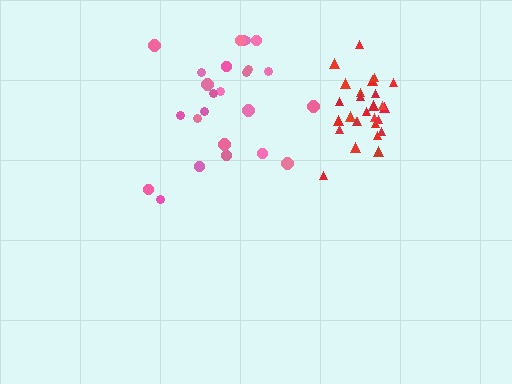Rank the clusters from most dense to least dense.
red, pink.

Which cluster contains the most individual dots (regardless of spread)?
Red (27).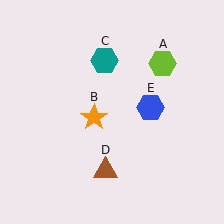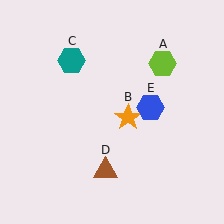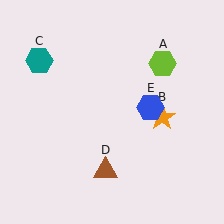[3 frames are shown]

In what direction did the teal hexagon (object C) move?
The teal hexagon (object C) moved left.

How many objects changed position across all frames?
2 objects changed position: orange star (object B), teal hexagon (object C).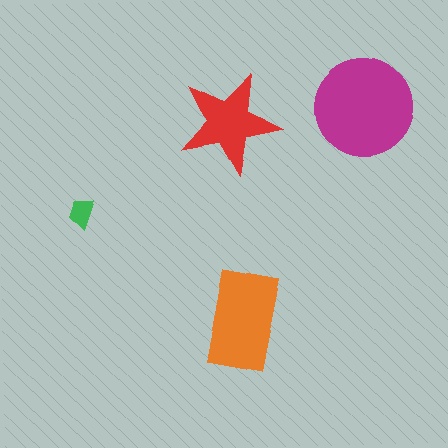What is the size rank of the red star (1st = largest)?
3rd.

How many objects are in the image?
There are 4 objects in the image.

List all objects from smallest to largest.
The green trapezoid, the red star, the orange rectangle, the magenta circle.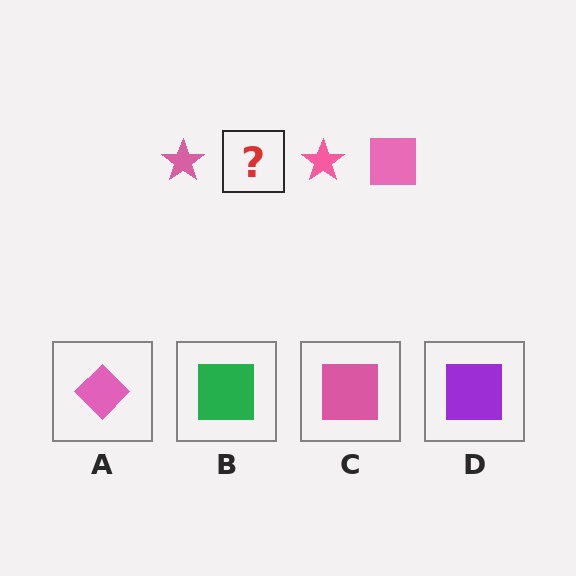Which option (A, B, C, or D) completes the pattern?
C.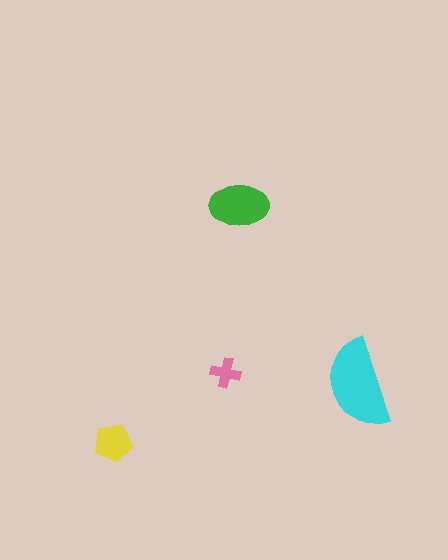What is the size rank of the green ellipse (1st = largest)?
2nd.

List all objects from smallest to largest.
The pink cross, the yellow pentagon, the green ellipse, the cyan semicircle.